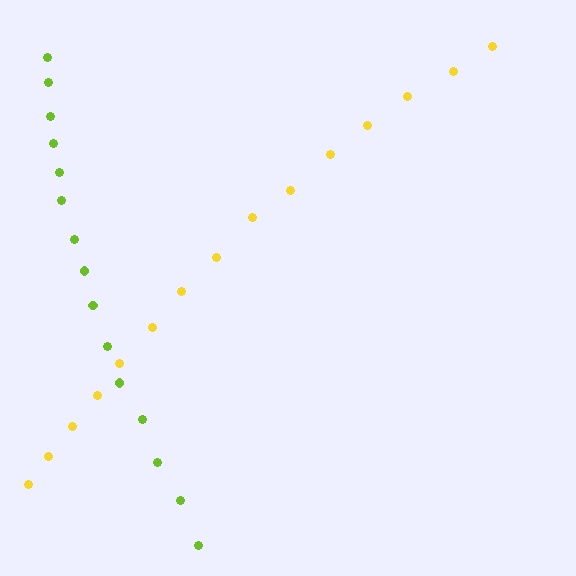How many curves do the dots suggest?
There are 2 distinct paths.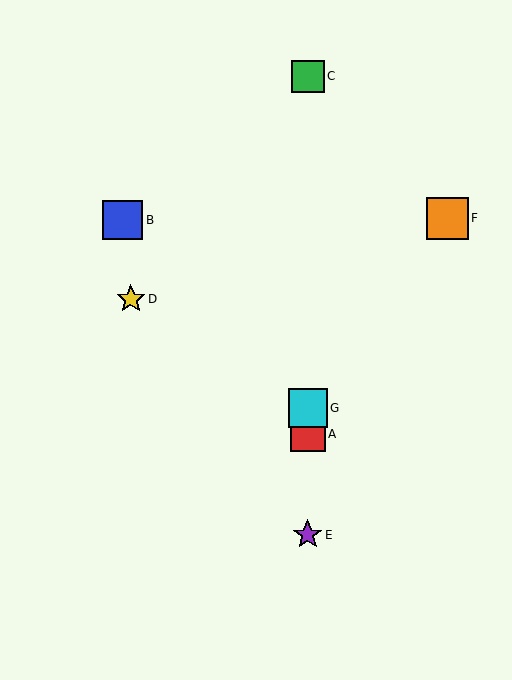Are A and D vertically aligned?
No, A is at x≈308 and D is at x≈131.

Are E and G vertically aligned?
Yes, both are at x≈308.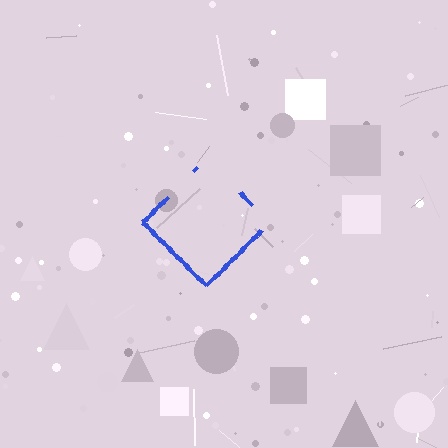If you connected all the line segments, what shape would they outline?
They would outline a diamond.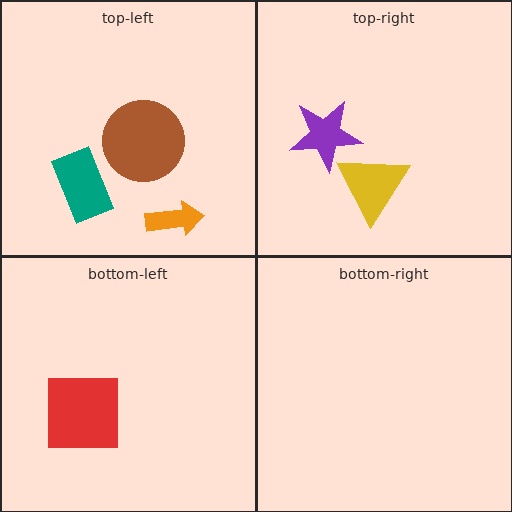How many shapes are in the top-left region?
3.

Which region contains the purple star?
The top-right region.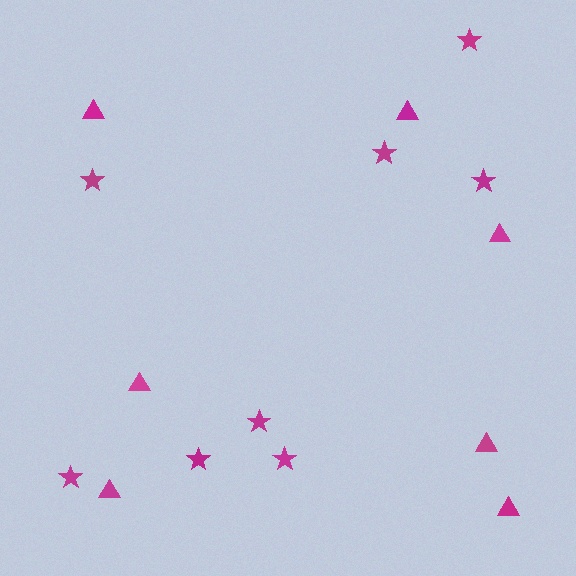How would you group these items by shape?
There are 2 groups: one group of triangles (7) and one group of stars (8).